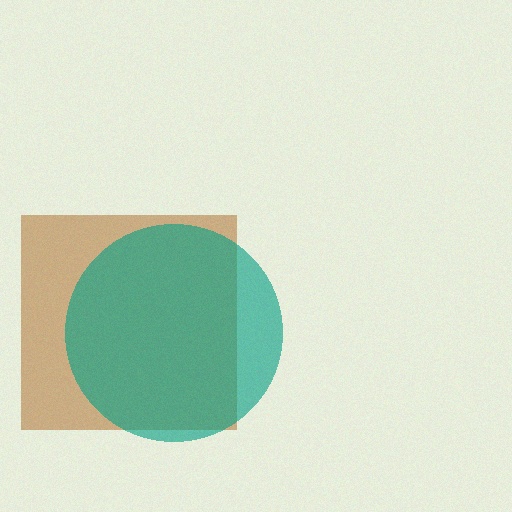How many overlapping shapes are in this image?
There are 2 overlapping shapes in the image.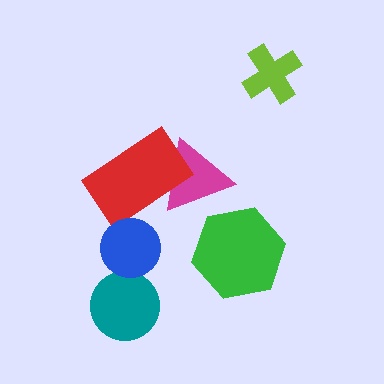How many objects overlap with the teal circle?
0 objects overlap with the teal circle.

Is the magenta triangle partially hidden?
Yes, it is partially covered by another shape.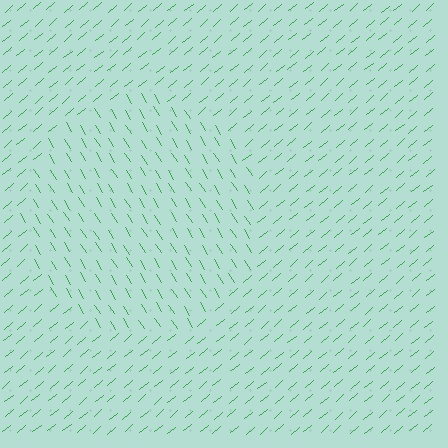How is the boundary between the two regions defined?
The boundary is defined purely by a change in line orientation (approximately 82 degrees difference). All lines are the same color and thickness.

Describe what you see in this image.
The image is filled with small green line segments. A circle region in the image has lines oriented differently from the surrounding lines, creating a visible texture boundary.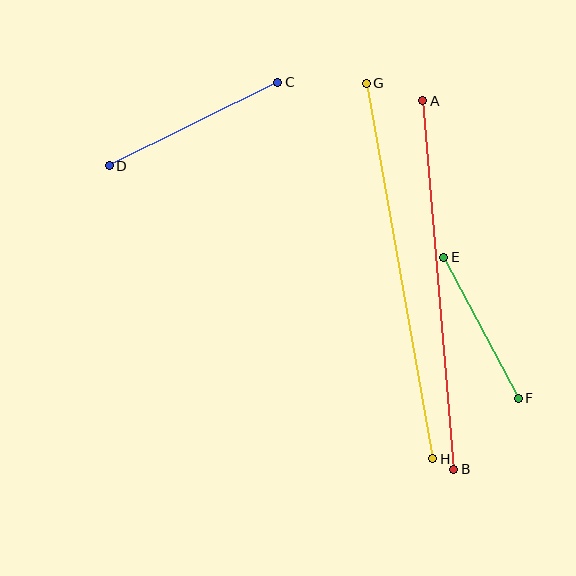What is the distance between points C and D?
The distance is approximately 188 pixels.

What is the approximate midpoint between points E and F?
The midpoint is at approximately (481, 328) pixels.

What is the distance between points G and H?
The distance is approximately 382 pixels.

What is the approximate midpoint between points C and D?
The midpoint is at approximately (194, 124) pixels.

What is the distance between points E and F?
The distance is approximately 160 pixels.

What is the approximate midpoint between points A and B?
The midpoint is at approximately (438, 285) pixels.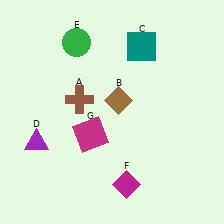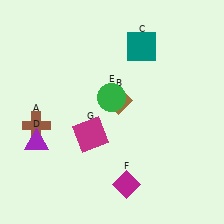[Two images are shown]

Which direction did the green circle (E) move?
The green circle (E) moved down.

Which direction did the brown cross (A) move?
The brown cross (A) moved left.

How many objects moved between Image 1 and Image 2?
2 objects moved between the two images.